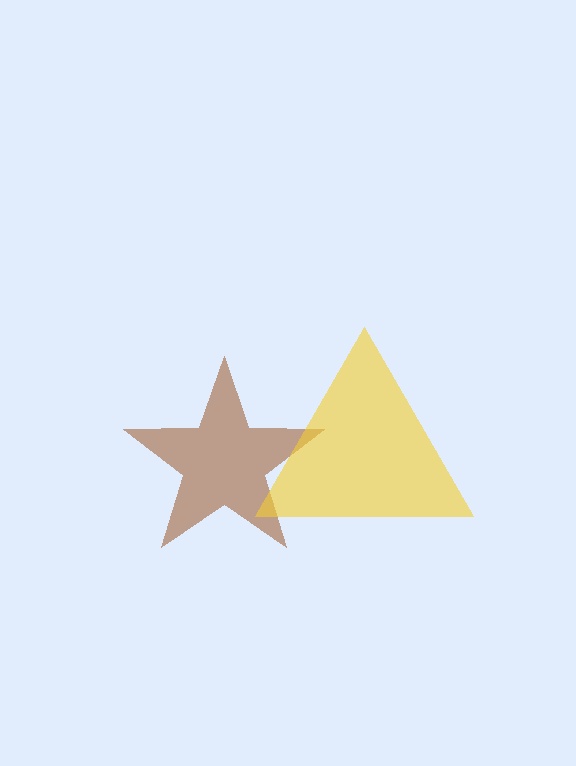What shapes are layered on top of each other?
The layered shapes are: a brown star, a yellow triangle.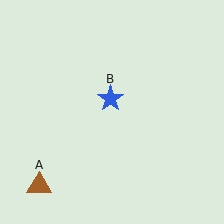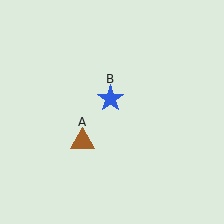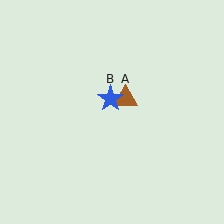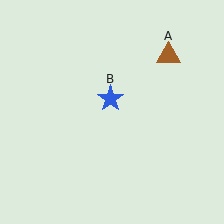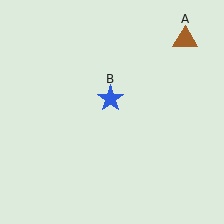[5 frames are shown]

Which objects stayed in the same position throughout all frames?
Blue star (object B) remained stationary.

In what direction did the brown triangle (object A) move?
The brown triangle (object A) moved up and to the right.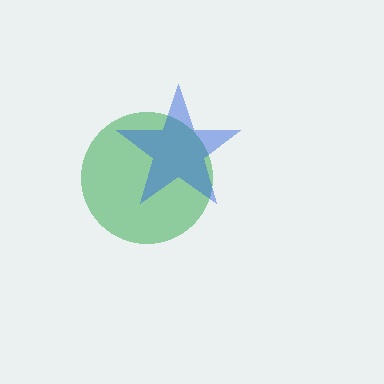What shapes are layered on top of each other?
The layered shapes are: a green circle, a blue star.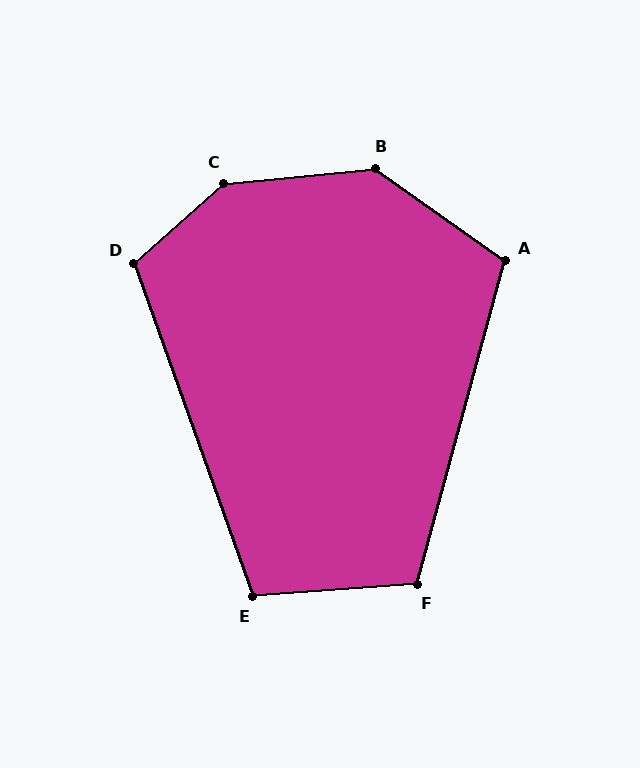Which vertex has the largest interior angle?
C, at approximately 144 degrees.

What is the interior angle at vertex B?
Approximately 139 degrees (obtuse).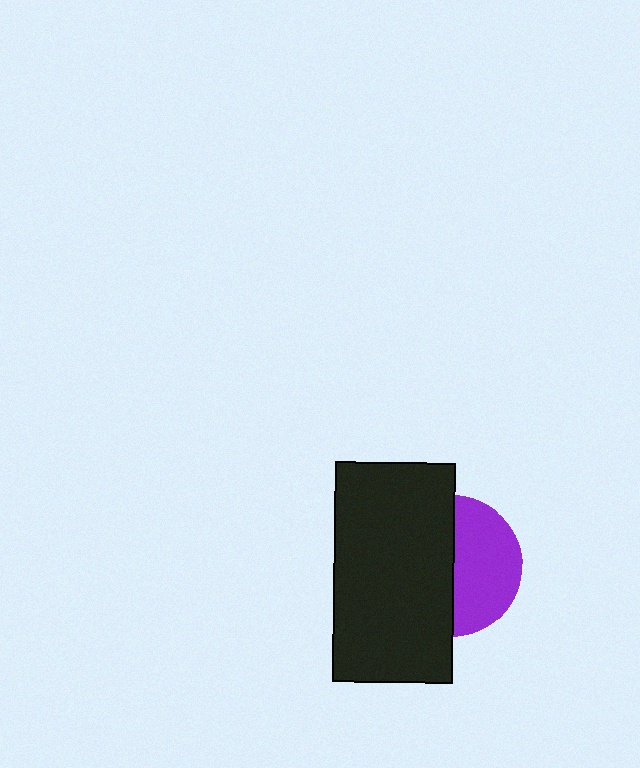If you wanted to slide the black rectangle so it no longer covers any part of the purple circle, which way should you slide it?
Slide it left — that is the most direct way to separate the two shapes.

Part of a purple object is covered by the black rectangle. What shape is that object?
It is a circle.